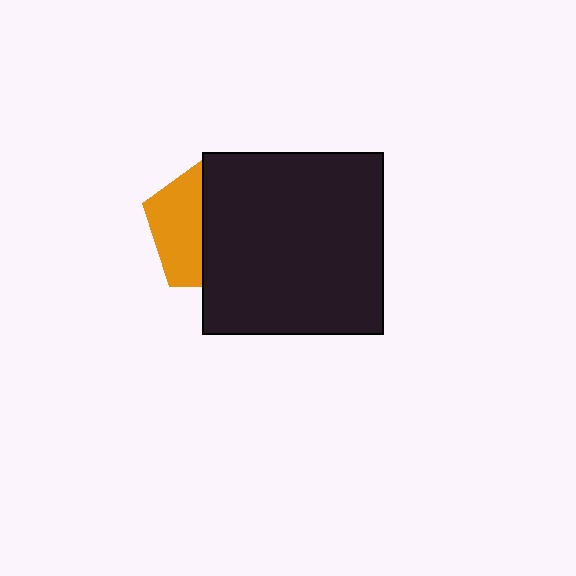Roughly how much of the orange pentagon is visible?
A small part of it is visible (roughly 39%).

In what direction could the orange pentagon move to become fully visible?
The orange pentagon could move left. That would shift it out from behind the black square entirely.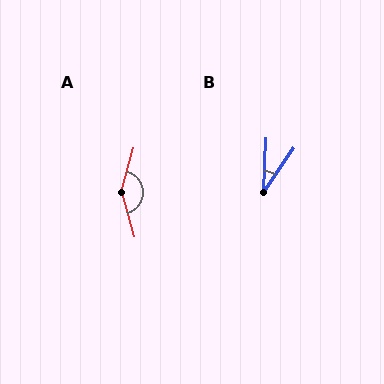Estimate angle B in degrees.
Approximately 32 degrees.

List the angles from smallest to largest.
B (32°), A (149°).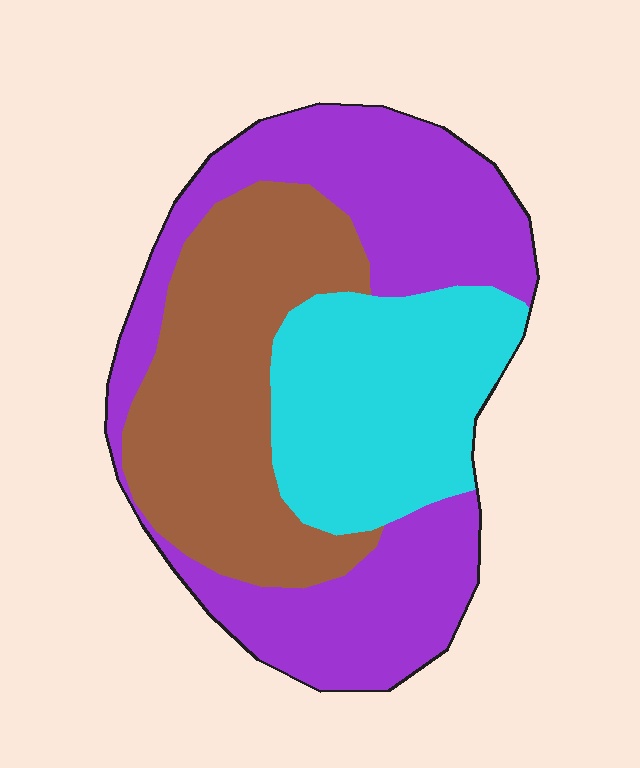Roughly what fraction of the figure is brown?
Brown covers about 30% of the figure.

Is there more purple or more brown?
Purple.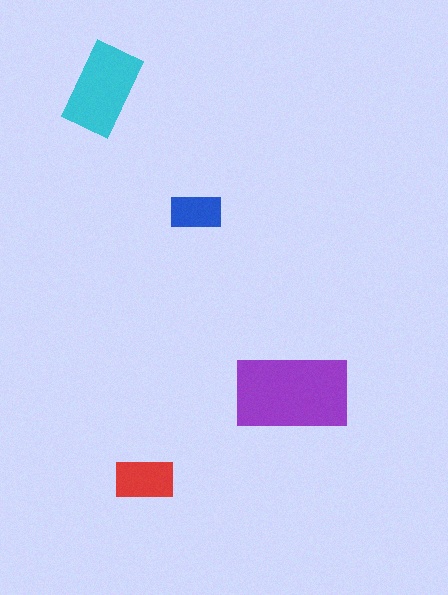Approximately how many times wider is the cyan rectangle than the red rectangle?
About 1.5 times wider.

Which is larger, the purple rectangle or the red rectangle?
The purple one.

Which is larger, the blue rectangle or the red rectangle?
The red one.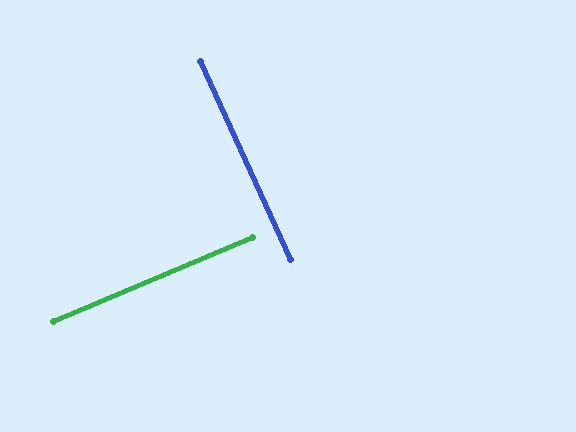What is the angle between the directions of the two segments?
Approximately 88 degrees.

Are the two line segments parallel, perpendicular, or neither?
Perpendicular — they meet at approximately 88°.